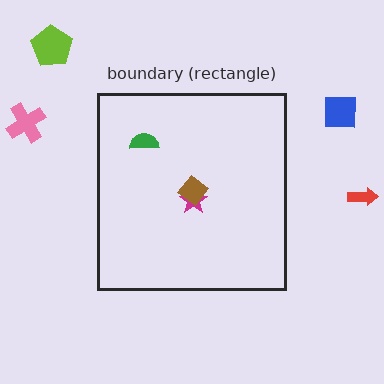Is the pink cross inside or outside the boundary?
Outside.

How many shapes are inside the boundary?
3 inside, 4 outside.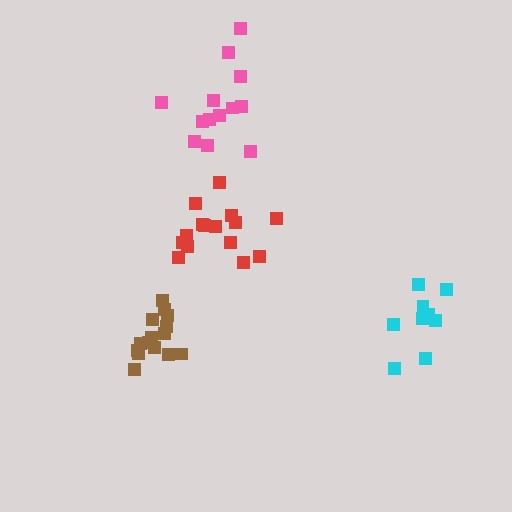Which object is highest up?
The pink cluster is topmost.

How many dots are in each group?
Group 1: 13 dots, Group 2: 15 dots, Group 3: 15 dots, Group 4: 9 dots (52 total).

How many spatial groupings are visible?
There are 4 spatial groupings.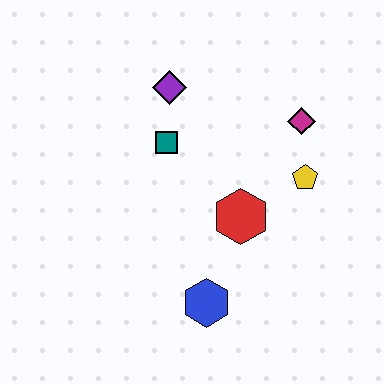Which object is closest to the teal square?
The purple diamond is closest to the teal square.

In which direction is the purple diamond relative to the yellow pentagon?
The purple diamond is to the left of the yellow pentagon.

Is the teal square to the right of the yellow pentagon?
No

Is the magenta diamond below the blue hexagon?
No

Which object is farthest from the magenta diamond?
The blue hexagon is farthest from the magenta diamond.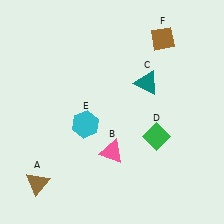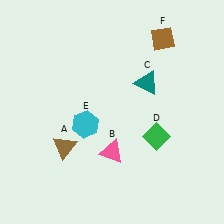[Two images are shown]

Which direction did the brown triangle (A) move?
The brown triangle (A) moved up.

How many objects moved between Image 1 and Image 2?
1 object moved between the two images.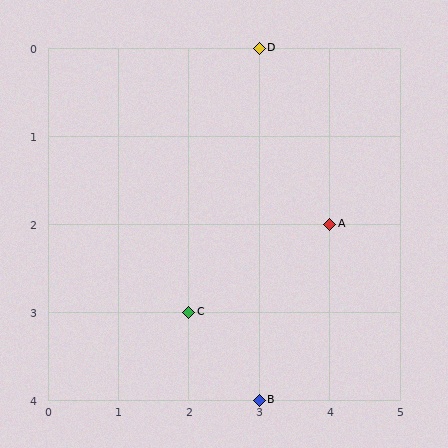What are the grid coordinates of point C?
Point C is at grid coordinates (2, 3).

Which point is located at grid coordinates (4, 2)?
Point A is at (4, 2).